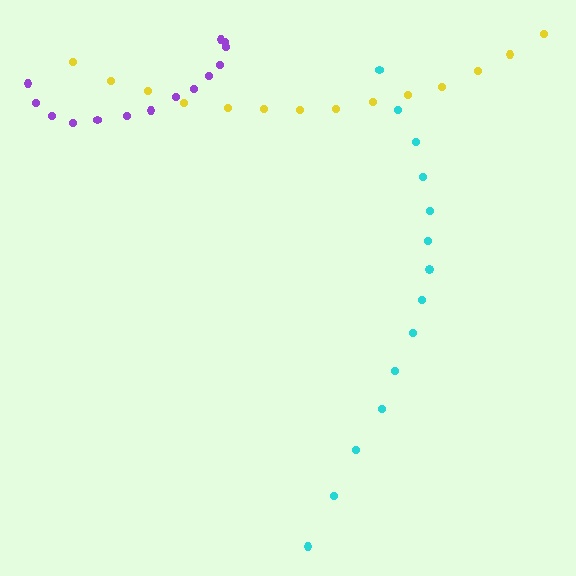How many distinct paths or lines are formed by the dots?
There are 3 distinct paths.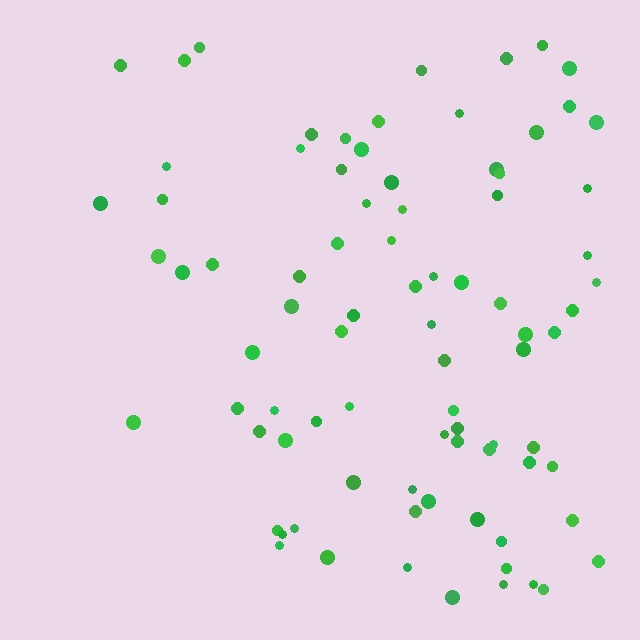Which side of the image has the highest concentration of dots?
The right.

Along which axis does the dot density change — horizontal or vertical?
Horizontal.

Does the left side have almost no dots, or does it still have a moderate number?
Still a moderate number, just noticeably fewer than the right.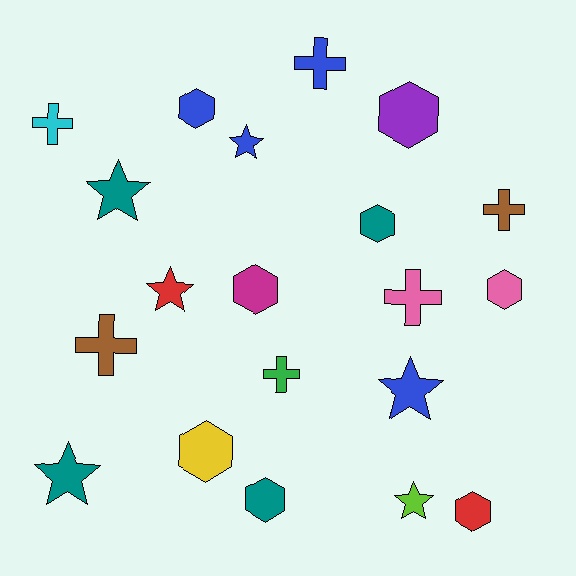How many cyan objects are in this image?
There is 1 cyan object.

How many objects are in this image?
There are 20 objects.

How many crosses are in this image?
There are 6 crosses.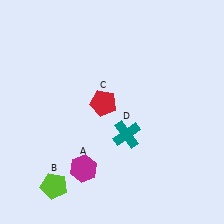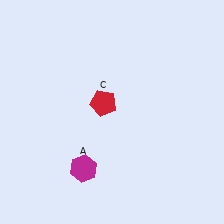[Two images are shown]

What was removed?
The teal cross (D), the lime pentagon (B) were removed in Image 2.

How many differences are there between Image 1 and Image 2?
There are 2 differences between the two images.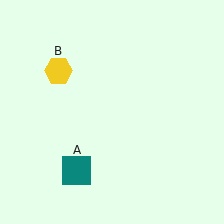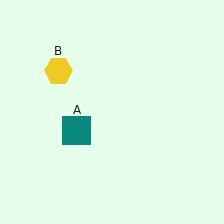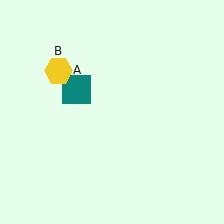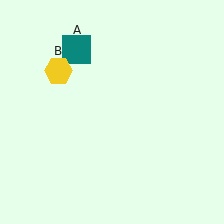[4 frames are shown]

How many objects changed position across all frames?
1 object changed position: teal square (object A).